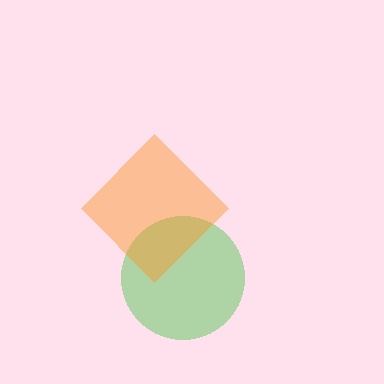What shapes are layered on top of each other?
The layered shapes are: a green circle, an orange diamond.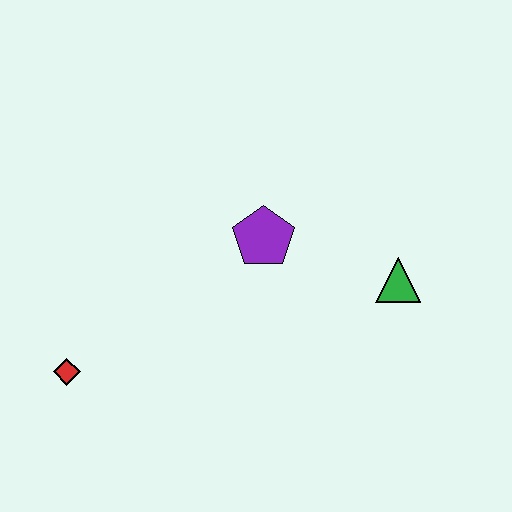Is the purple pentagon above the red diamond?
Yes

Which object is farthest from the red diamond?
The green triangle is farthest from the red diamond.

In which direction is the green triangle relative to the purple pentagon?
The green triangle is to the right of the purple pentagon.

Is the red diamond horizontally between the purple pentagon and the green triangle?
No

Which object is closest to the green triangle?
The purple pentagon is closest to the green triangle.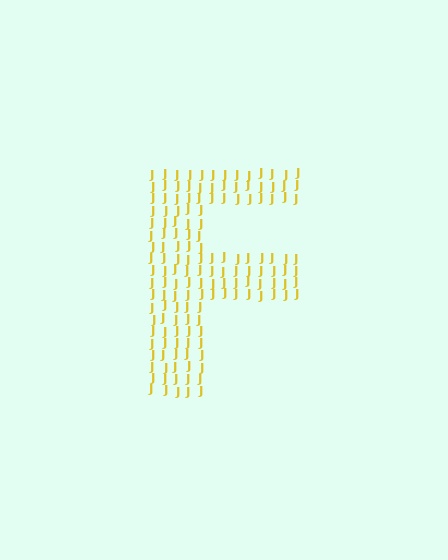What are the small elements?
The small elements are letter J's.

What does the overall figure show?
The overall figure shows the letter F.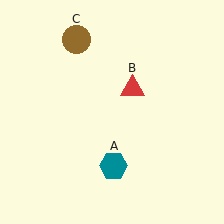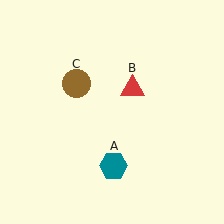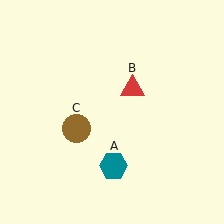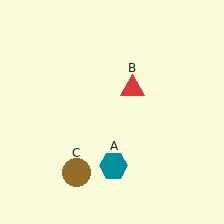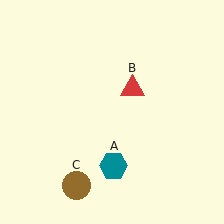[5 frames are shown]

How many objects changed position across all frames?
1 object changed position: brown circle (object C).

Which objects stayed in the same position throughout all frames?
Teal hexagon (object A) and red triangle (object B) remained stationary.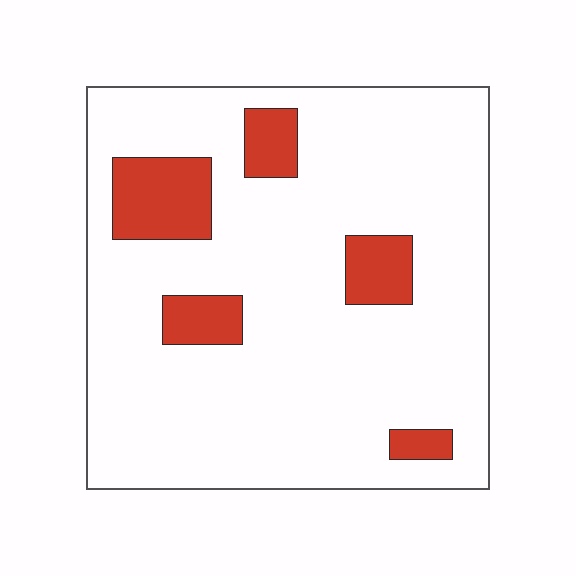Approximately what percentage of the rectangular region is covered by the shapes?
Approximately 15%.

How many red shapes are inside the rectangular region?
5.